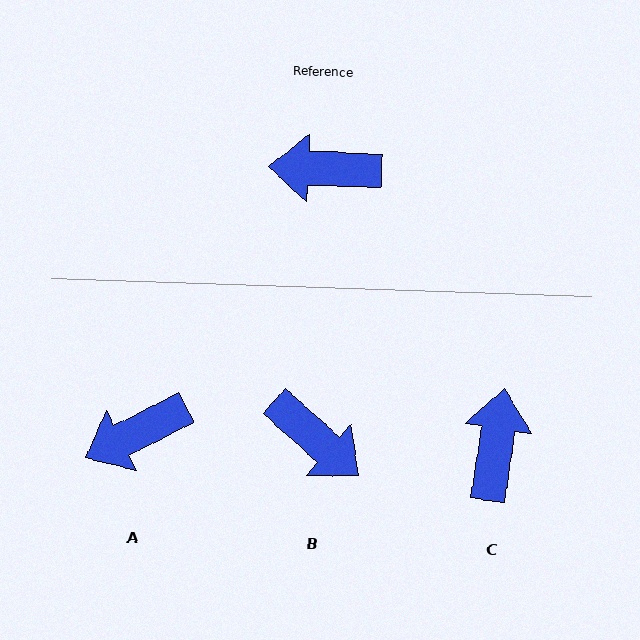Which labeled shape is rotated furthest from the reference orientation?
B, about 140 degrees away.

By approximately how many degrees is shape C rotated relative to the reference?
Approximately 97 degrees clockwise.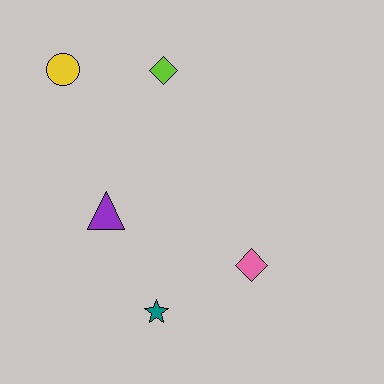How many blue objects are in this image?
There are no blue objects.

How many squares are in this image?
There are no squares.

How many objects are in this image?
There are 5 objects.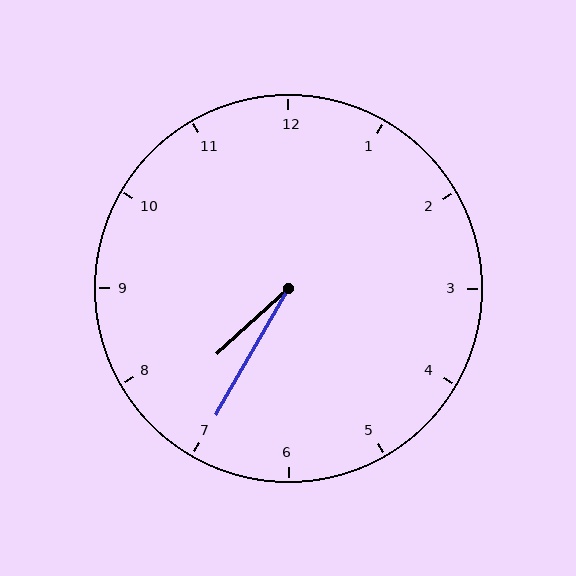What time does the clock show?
7:35.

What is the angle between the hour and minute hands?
Approximately 18 degrees.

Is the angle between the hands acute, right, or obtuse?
It is acute.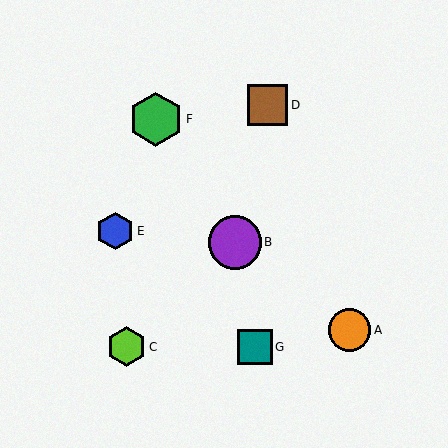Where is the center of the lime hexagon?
The center of the lime hexagon is at (126, 347).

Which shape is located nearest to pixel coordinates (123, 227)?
The blue hexagon (labeled E) at (115, 231) is nearest to that location.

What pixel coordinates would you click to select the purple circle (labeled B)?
Click at (235, 242) to select the purple circle B.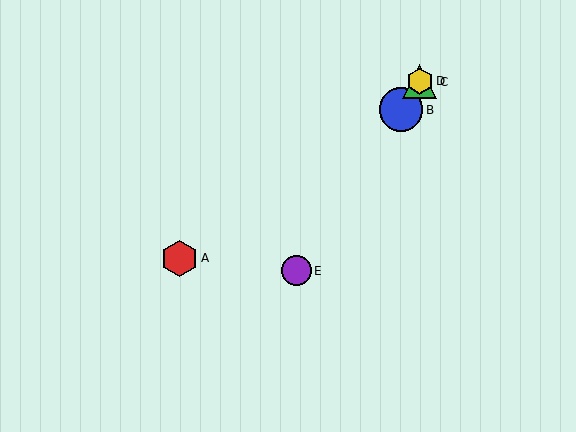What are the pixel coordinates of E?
Object E is at (296, 271).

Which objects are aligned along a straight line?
Objects B, C, D, E are aligned along a straight line.